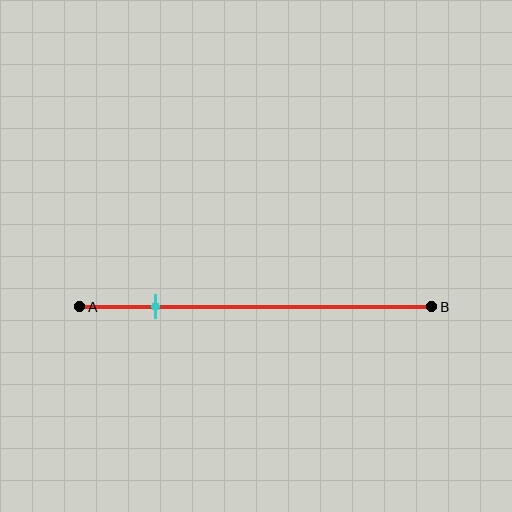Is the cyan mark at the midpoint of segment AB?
No, the mark is at about 20% from A, not at the 50% midpoint.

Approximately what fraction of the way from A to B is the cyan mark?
The cyan mark is approximately 20% of the way from A to B.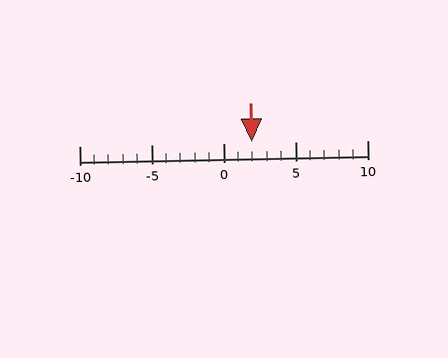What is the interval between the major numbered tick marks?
The major tick marks are spaced 5 units apart.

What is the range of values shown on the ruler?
The ruler shows values from -10 to 10.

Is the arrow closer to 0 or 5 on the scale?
The arrow is closer to 0.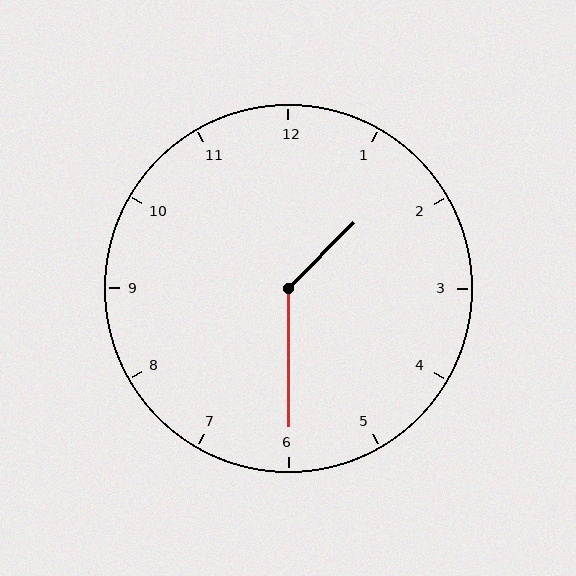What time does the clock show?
1:30.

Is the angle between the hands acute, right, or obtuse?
It is obtuse.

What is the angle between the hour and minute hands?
Approximately 135 degrees.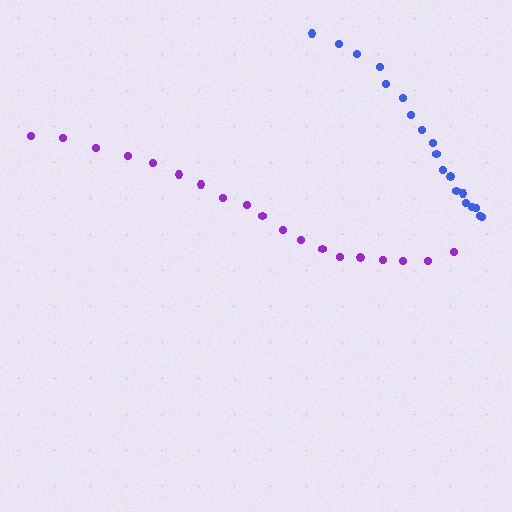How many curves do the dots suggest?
There are 2 distinct paths.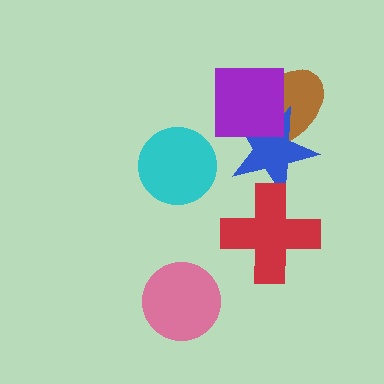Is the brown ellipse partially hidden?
Yes, it is partially covered by another shape.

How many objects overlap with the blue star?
3 objects overlap with the blue star.